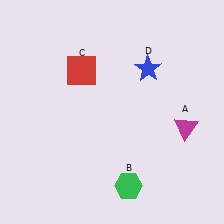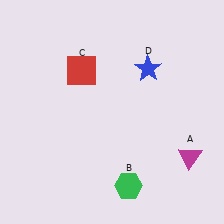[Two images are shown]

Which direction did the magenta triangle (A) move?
The magenta triangle (A) moved down.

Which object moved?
The magenta triangle (A) moved down.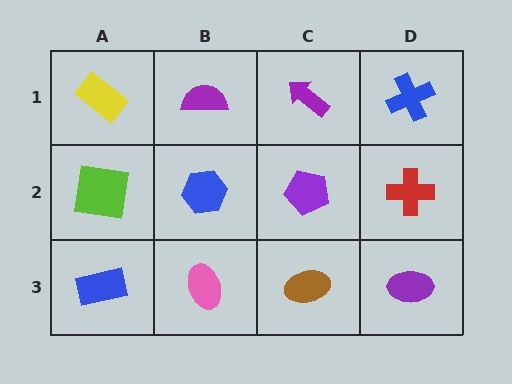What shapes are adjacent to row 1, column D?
A red cross (row 2, column D), a purple arrow (row 1, column C).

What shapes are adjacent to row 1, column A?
A lime square (row 2, column A), a purple semicircle (row 1, column B).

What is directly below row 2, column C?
A brown ellipse.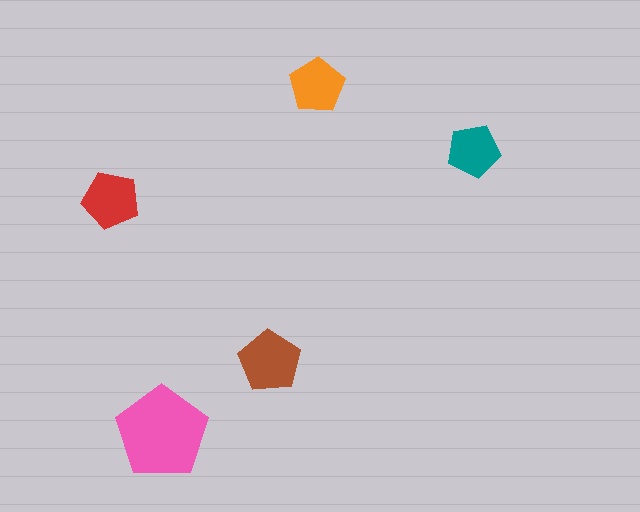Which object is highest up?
The orange pentagon is topmost.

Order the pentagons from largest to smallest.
the pink one, the brown one, the red one, the orange one, the teal one.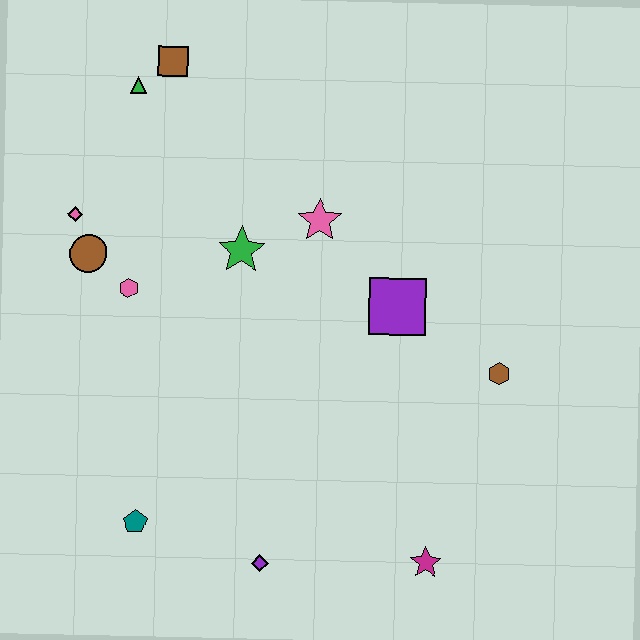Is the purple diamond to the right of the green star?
Yes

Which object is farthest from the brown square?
The magenta star is farthest from the brown square.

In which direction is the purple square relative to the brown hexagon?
The purple square is to the left of the brown hexagon.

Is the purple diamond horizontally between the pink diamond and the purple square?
Yes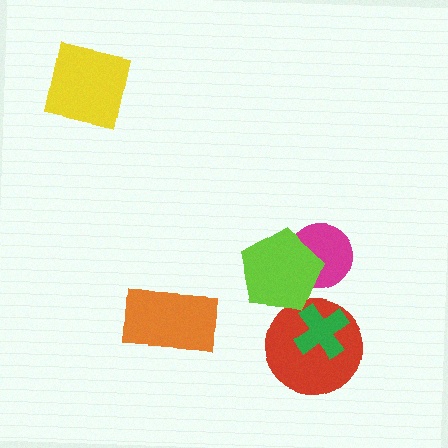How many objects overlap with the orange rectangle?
0 objects overlap with the orange rectangle.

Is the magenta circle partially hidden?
Yes, it is partially covered by another shape.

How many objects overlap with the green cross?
1 object overlaps with the green cross.